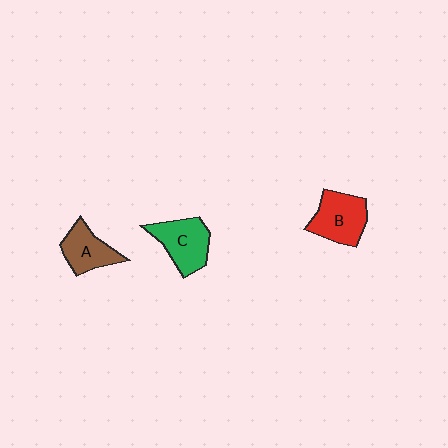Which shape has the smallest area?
Shape A (brown).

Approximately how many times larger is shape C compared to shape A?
Approximately 1.2 times.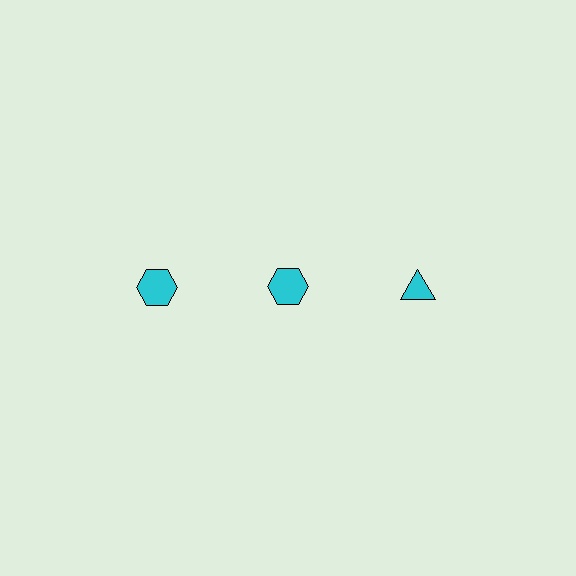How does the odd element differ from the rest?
It has a different shape: triangle instead of hexagon.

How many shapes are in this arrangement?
There are 3 shapes arranged in a grid pattern.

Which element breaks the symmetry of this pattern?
The cyan triangle in the top row, center column breaks the symmetry. All other shapes are cyan hexagons.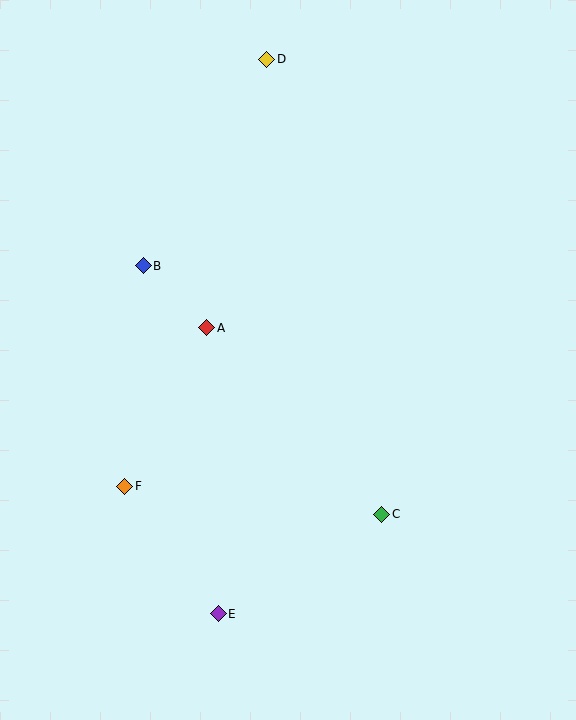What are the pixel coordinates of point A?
Point A is at (207, 328).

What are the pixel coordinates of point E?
Point E is at (218, 614).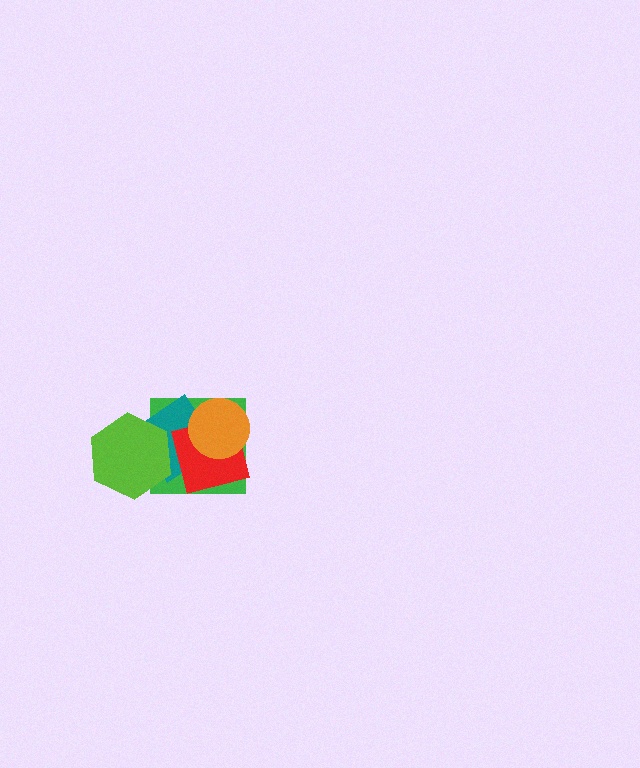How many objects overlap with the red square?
3 objects overlap with the red square.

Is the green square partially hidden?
Yes, it is partially covered by another shape.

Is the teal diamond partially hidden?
Yes, it is partially covered by another shape.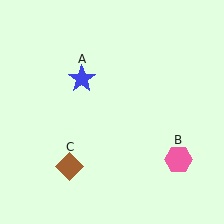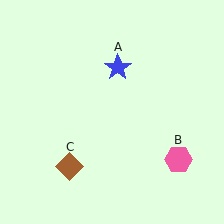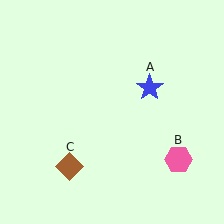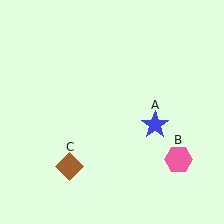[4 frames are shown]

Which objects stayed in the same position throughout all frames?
Pink hexagon (object B) and brown diamond (object C) remained stationary.